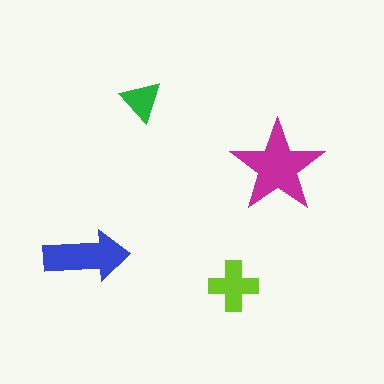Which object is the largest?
The magenta star.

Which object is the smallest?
The green triangle.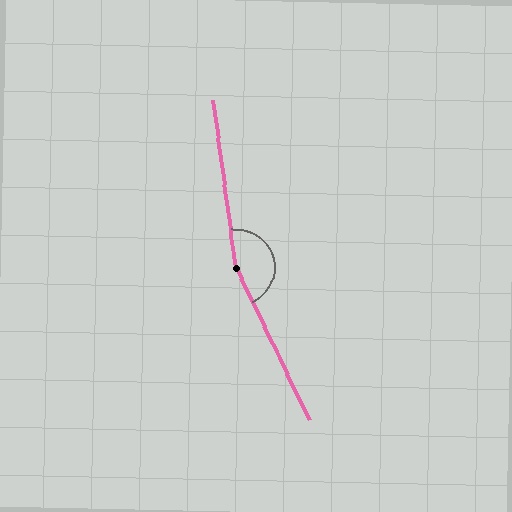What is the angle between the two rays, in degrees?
Approximately 162 degrees.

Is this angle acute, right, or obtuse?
It is obtuse.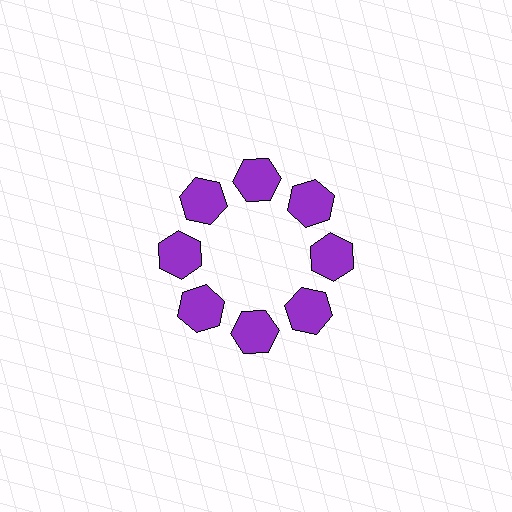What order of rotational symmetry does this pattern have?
This pattern has 8-fold rotational symmetry.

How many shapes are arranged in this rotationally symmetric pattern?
There are 8 shapes, arranged in 8 groups of 1.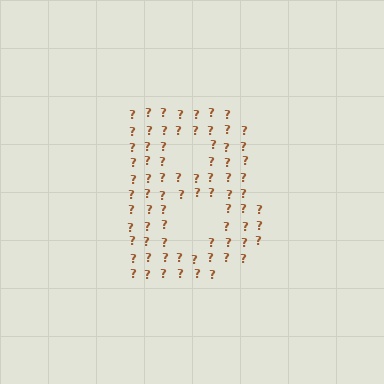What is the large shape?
The large shape is the letter B.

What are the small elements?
The small elements are question marks.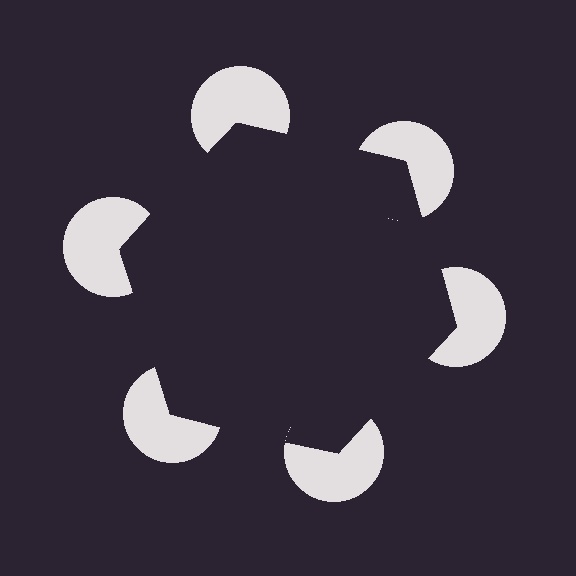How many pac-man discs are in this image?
There are 6 — one at each vertex of the illusory hexagon.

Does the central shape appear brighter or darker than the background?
It typically appears slightly darker than the background, even though no actual brightness change is drawn.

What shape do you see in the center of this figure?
An illusory hexagon — its edges are inferred from the aligned wedge cuts in the pac-man discs, not physically drawn.